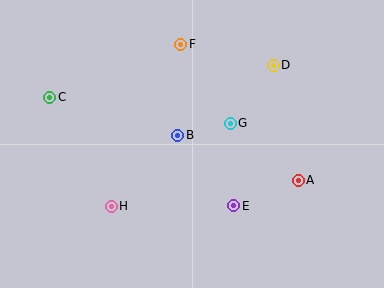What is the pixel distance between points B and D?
The distance between B and D is 118 pixels.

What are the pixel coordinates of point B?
Point B is at (178, 135).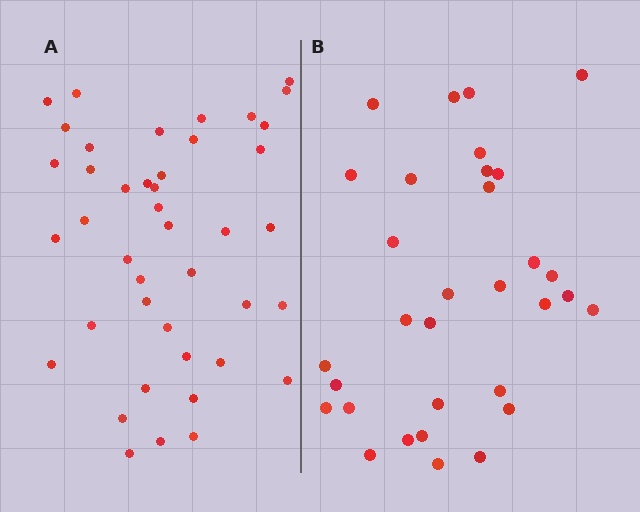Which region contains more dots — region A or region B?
Region A (the left region) has more dots.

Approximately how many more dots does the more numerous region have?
Region A has roughly 10 or so more dots than region B.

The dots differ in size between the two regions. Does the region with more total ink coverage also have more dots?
No. Region B has more total ink coverage because its dots are larger, but region A actually contains more individual dots. Total area can be misleading — the number of items is what matters here.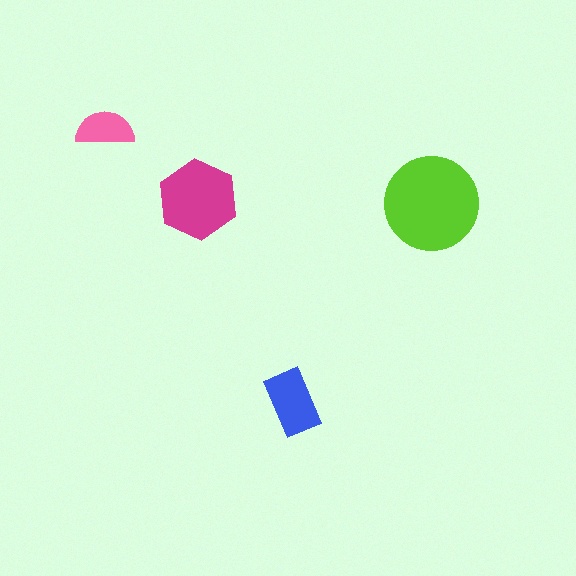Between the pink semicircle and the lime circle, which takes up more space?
The lime circle.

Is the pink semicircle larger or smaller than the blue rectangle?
Smaller.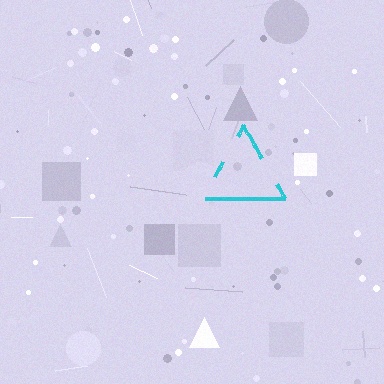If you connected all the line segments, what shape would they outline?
They would outline a triangle.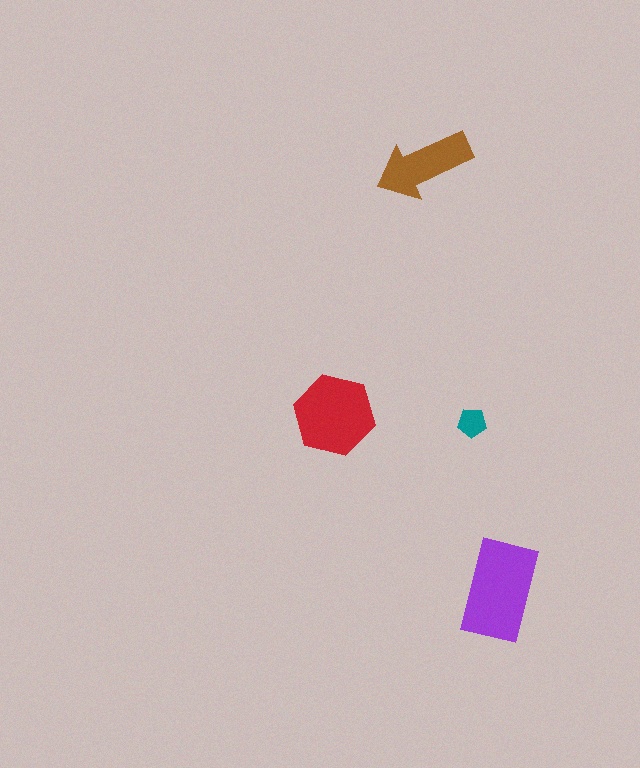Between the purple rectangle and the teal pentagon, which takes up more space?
The purple rectangle.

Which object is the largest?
The purple rectangle.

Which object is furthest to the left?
The red hexagon is leftmost.